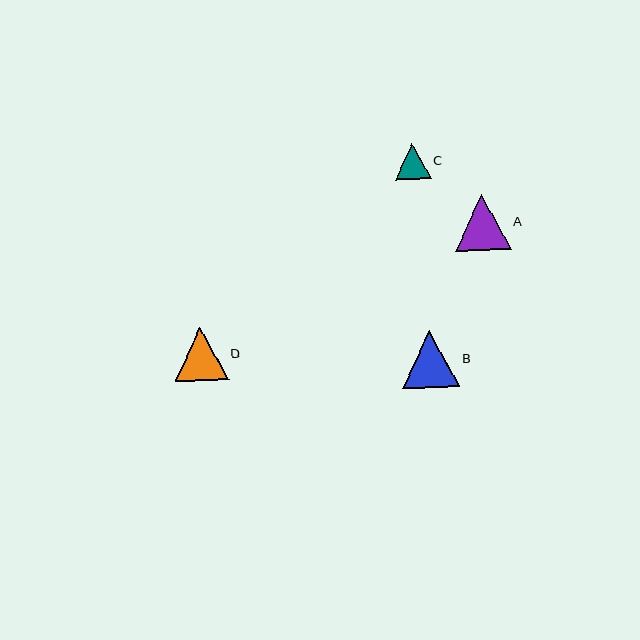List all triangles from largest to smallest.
From largest to smallest: B, A, D, C.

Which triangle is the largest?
Triangle B is the largest with a size of approximately 57 pixels.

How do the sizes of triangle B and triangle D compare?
Triangle B and triangle D are approximately the same size.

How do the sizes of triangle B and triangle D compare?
Triangle B and triangle D are approximately the same size.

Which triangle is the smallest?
Triangle C is the smallest with a size of approximately 36 pixels.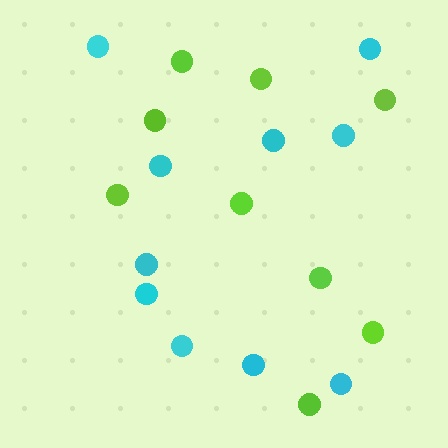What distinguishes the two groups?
There are 2 groups: one group of cyan circles (10) and one group of lime circles (9).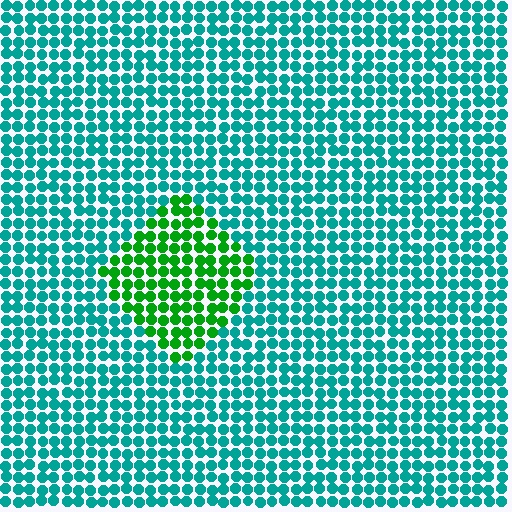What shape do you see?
I see a diamond.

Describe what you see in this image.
The image is filled with small teal elements in a uniform arrangement. A diamond-shaped region is visible where the elements are tinted to a slightly different hue, forming a subtle color boundary.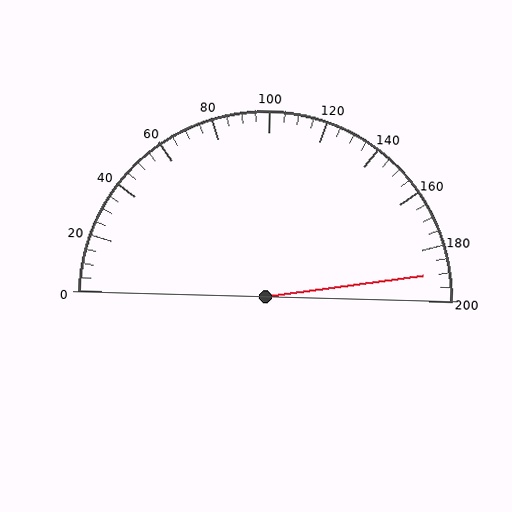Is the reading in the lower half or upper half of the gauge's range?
The reading is in the upper half of the range (0 to 200).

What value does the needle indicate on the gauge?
The needle indicates approximately 190.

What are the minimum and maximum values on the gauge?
The gauge ranges from 0 to 200.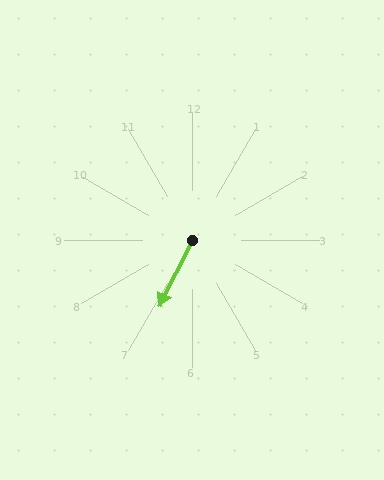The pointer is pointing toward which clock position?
Roughly 7 o'clock.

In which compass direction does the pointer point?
Southwest.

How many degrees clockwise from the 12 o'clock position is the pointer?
Approximately 207 degrees.